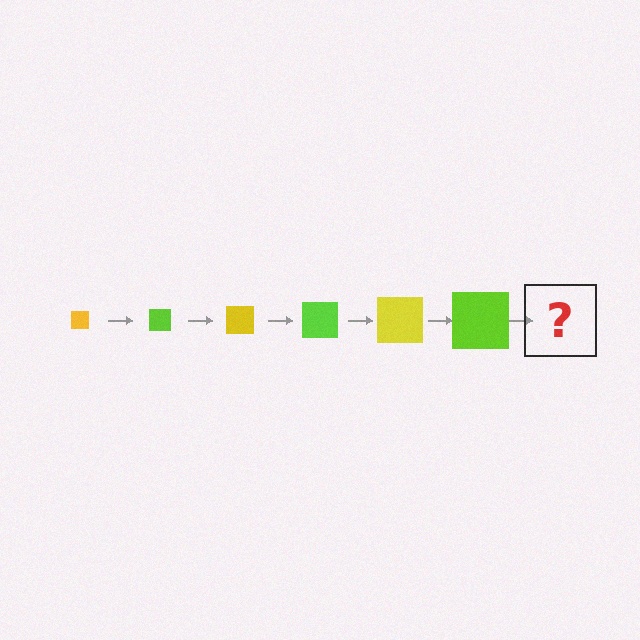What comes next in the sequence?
The next element should be a yellow square, larger than the previous one.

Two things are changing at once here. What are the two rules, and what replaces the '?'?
The two rules are that the square grows larger each step and the color cycles through yellow and lime. The '?' should be a yellow square, larger than the previous one.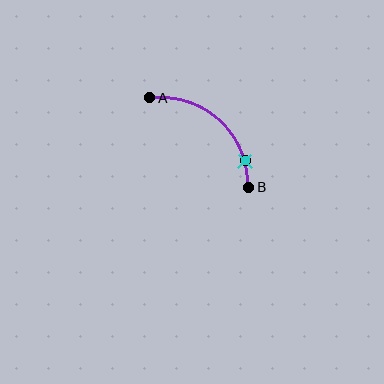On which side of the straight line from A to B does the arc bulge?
The arc bulges above and to the right of the straight line connecting A and B.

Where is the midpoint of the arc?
The arc midpoint is the point on the curve farthest from the straight line joining A and B. It sits above and to the right of that line.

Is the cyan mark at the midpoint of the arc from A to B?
No. The cyan mark lies on the arc but is closer to endpoint B. The arc midpoint would be at the point on the curve equidistant along the arc from both A and B.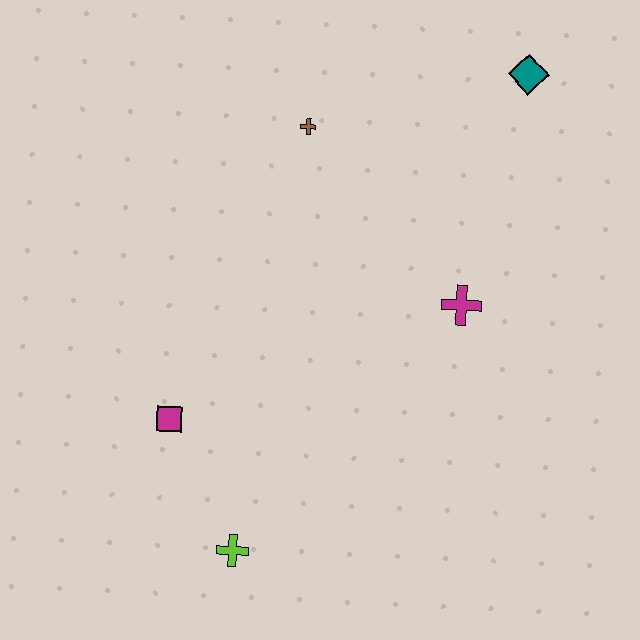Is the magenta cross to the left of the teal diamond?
Yes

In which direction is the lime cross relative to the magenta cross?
The lime cross is below the magenta cross.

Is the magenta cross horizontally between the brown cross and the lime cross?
No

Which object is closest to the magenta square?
The lime cross is closest to the magenta square.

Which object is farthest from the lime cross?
The teal diamond is farthest from the lime cross.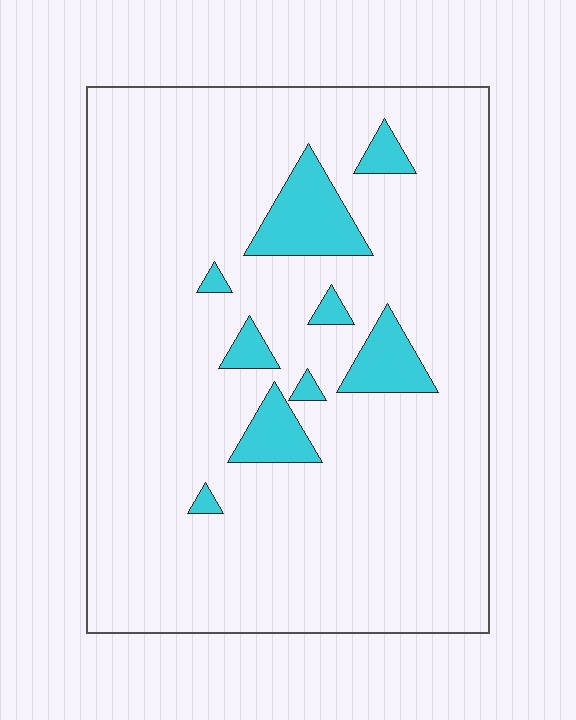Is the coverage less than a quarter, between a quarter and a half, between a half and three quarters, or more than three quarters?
Less than a quarter.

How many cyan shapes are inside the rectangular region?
9.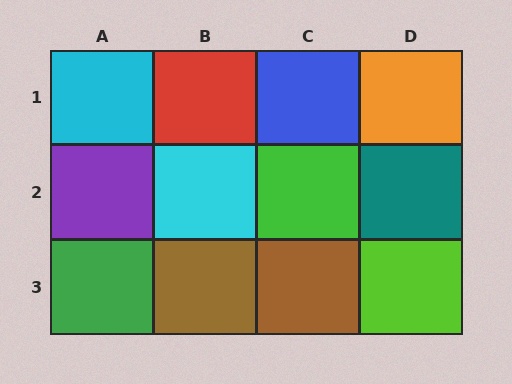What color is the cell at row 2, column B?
Cyan.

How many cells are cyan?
2 cells are cyan.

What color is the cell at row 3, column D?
Lime.